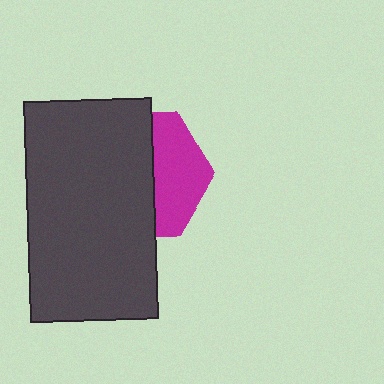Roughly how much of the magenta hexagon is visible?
A small part of it is visible (roughly 40%).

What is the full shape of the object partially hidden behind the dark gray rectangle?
The partially hidden object is a magenta hexagon.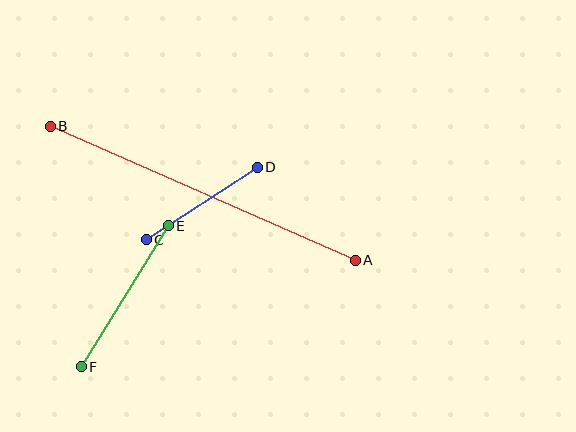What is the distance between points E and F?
The distance is approximately 166 pixels.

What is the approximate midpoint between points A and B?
The midpoint is at approximately (203, 193) pixels.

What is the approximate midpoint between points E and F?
The midpoint is at approximately (125, 296) pixels.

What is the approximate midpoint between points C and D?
The midpoint is at approximately (202, 204) pixels.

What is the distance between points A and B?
The distance is approximately 333 pixels.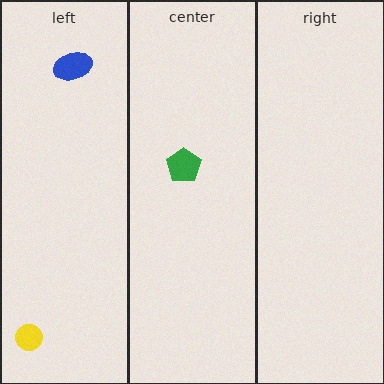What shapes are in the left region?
The yellow circle, the blue ellipse.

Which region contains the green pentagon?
The center region.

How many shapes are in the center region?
1.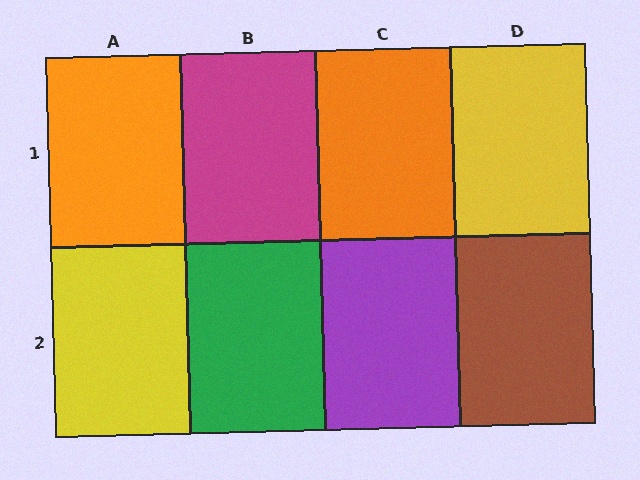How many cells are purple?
1 cell is purple.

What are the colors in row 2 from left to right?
Yellow, green, purple, brown.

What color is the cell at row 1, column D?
Yellow.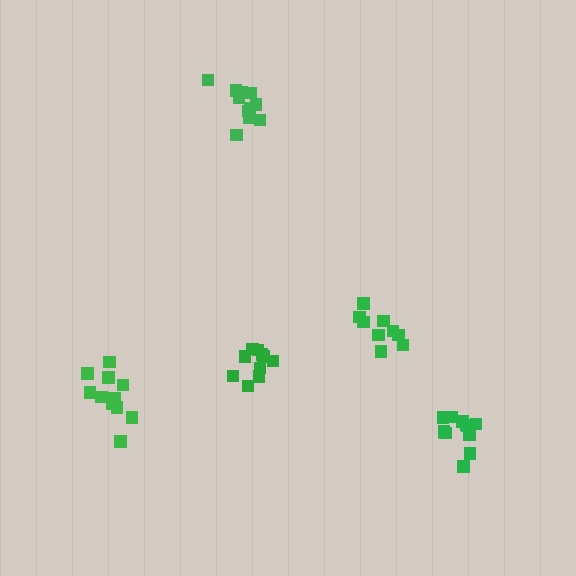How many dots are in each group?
Group 1: 11 dots, Group 2: 10 dots, Group 3: 11 dots, Group 4: 9 dots, Group 5: 11 dots (52 total).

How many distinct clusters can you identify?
There are 5 distinct clusters.